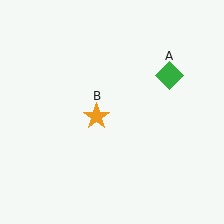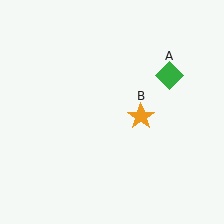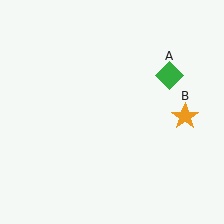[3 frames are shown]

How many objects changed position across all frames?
1 object changed position: orange star (object B).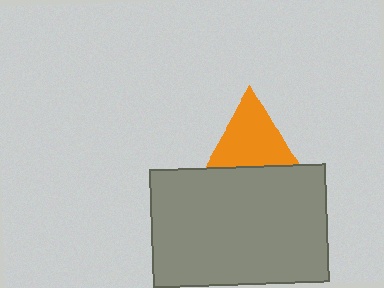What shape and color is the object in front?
The object in front is a gray rectangle.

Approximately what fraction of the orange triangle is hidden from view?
Roughly 30% of the orange triangle is hidden behind the gray rectangle.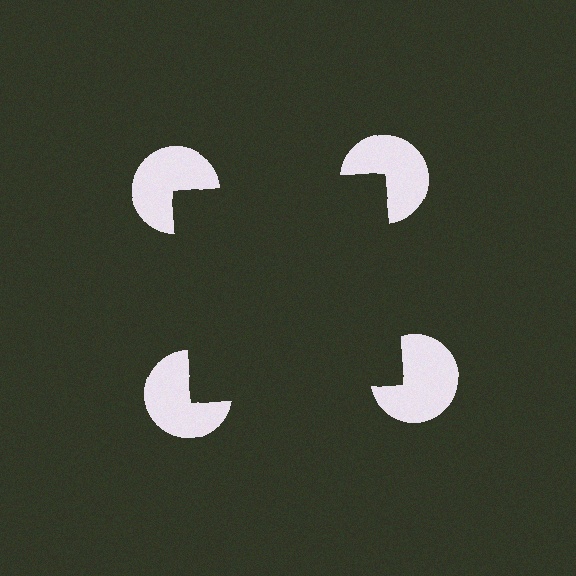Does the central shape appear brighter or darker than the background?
It typically appears slightly darker than the background, even though no actual brightness change is drawn.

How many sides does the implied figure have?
4 sides.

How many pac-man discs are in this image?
There are 4 — one at each vertex of the illusory square.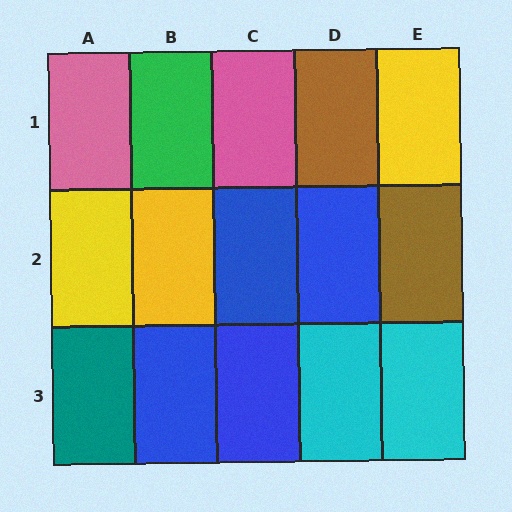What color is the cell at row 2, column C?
Blue.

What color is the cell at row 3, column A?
Teal.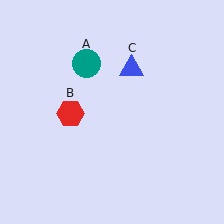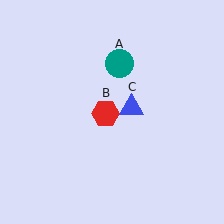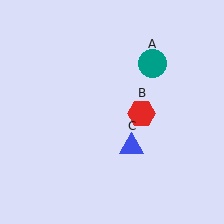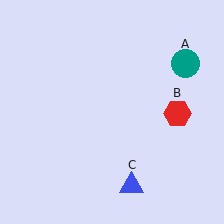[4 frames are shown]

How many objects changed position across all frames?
3 objects changed position: teal circle (object A), red hexagon (object B), blue triangle (object C).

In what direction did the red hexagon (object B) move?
The red hexagon (object B) moved right.